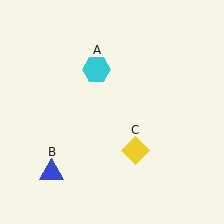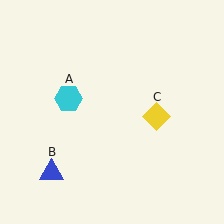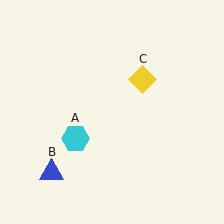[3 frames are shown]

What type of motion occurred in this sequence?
The cyan hexagon (object A), yellow diamond (object C) rotated counterclockwise around the center of the scene.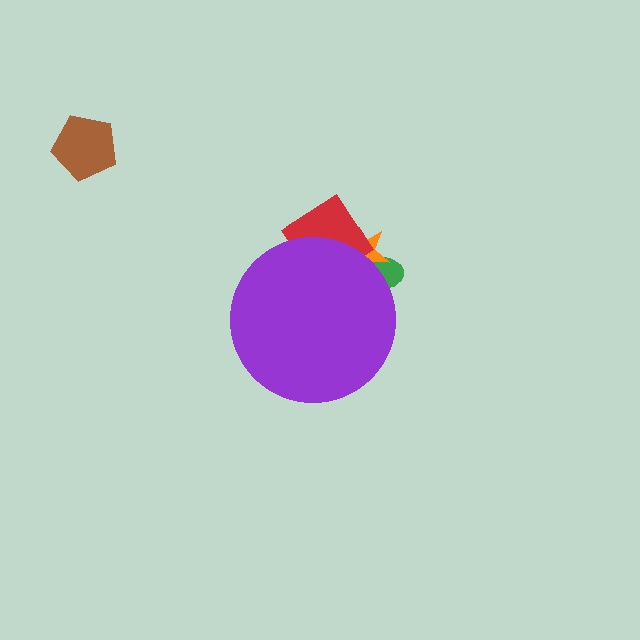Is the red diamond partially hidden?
Yes, the red diamond is partially hidden behind the purple circle.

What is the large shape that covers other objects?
A purple circle.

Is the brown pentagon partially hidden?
No, the brown pentagon is fully visible.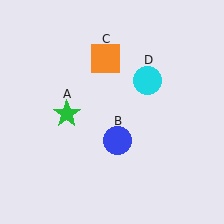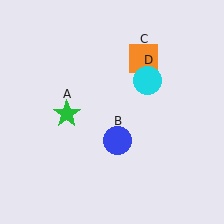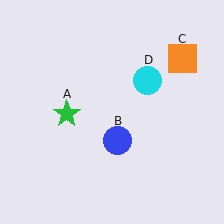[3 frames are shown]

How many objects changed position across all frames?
1 object changed position: orange square (object C).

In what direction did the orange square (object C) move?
The orange square (object C) moved right.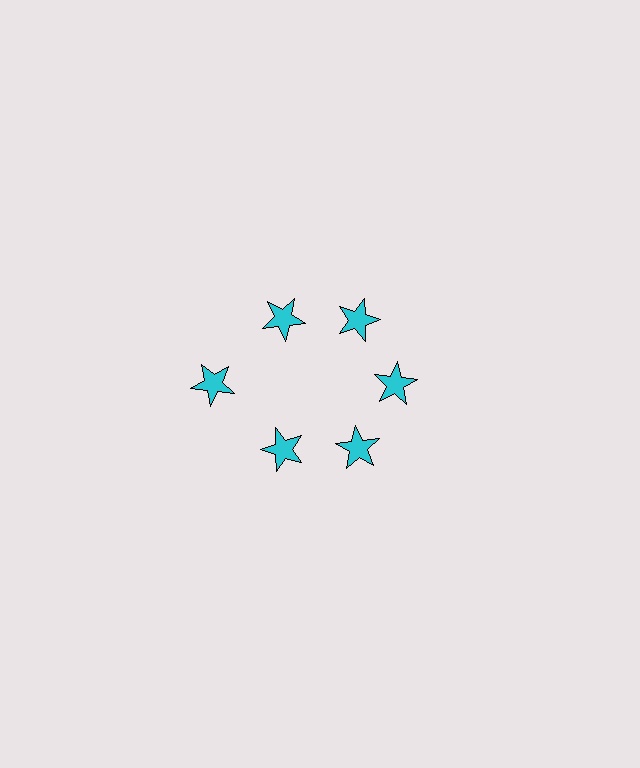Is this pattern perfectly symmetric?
No. The 6 cyan stars are arranged in a ring, but one element near the 9 o'clock position is pushed outward from the center, breaking the 6-fold rotational symmetry.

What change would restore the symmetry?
The symmetry would be restored by moving it inward, back onto the ring so that all 6 stars sit at equal angles and equal distance from the center.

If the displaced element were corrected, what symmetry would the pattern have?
It would have 6-fold rotational symmetry — the pattern would map onto itself every 60 degrees.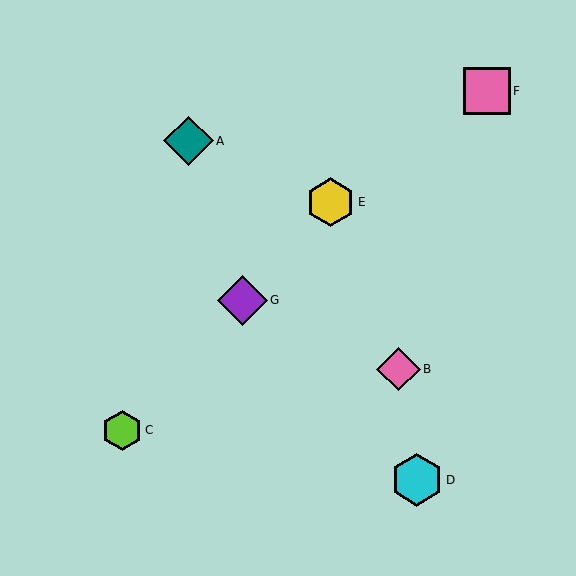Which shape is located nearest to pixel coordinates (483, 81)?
The pink square (labeled F) at (487, 91) is nearest to that location.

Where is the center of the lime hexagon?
The center of the lime hexagon is at (122, 430).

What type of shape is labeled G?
Shape G is a purple diamond.